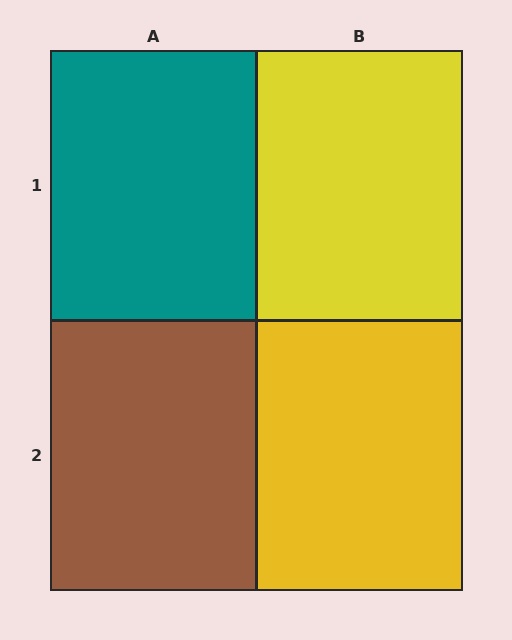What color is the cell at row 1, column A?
Teal.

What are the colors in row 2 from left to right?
Brown, yellow.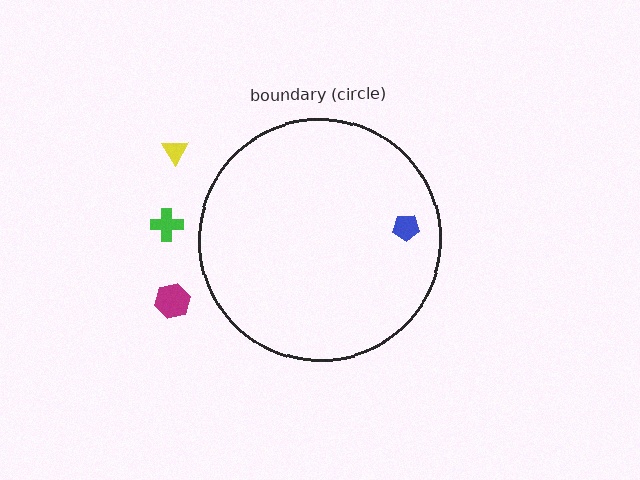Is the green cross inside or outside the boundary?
Outside.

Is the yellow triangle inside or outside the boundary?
Outside.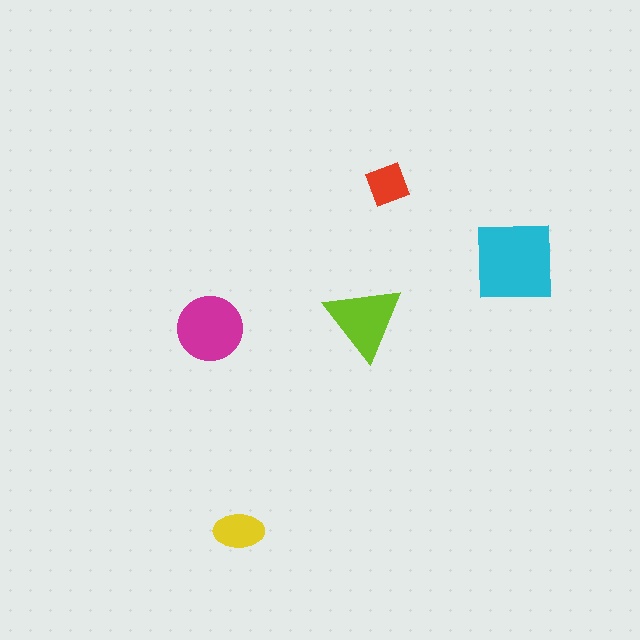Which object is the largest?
The cyan square.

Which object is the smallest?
The red square.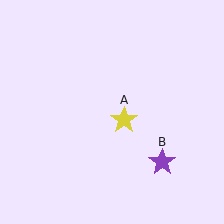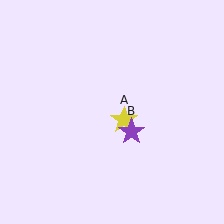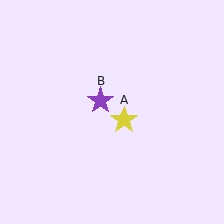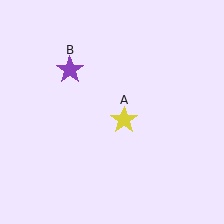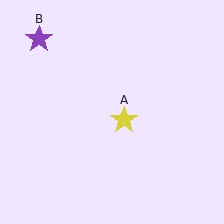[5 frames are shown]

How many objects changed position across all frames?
1 object changed position: purple star (object B).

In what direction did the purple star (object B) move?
The purple star (object B) moved up and to the left.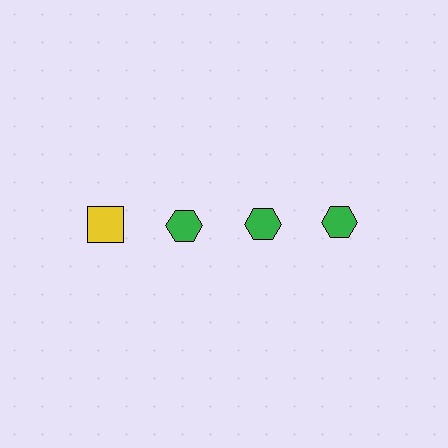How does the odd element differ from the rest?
It differs in both color (yellow instead of green) and shape (square instead of hexagon).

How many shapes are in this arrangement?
There are 4 shapes arranged in a grid pattern.